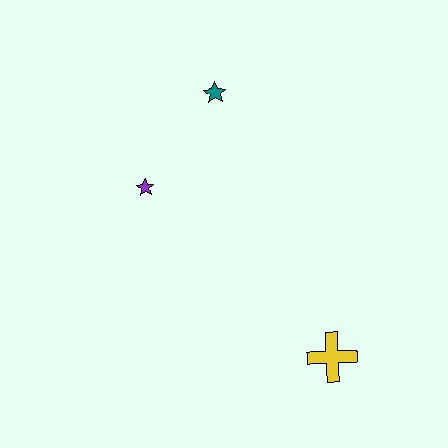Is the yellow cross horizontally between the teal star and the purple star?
No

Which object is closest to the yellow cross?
The purple star is closest to the yellow cross.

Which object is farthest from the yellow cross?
The teal star is farthest from the yellow cross.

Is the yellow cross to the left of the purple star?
No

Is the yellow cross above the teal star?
No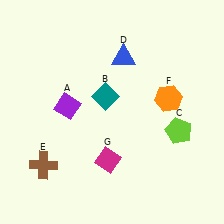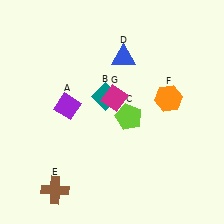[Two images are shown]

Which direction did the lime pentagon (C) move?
The lime pentagon (C) moved left.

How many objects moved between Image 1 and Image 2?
3 objects moved between the two images.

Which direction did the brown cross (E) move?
The brown cross (E) moved down.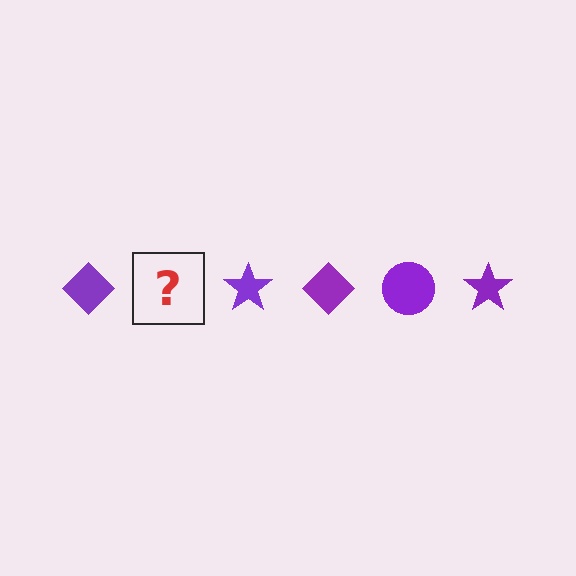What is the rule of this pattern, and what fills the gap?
The rule is that the pattern cycles through diamond, circle, star shapes in purple. The gap should be filled with a purple circle.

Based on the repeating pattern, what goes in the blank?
The blank should be a purple circle.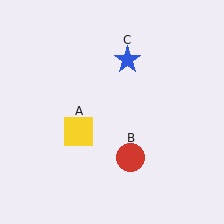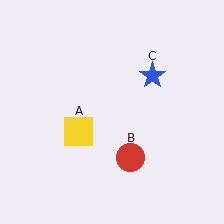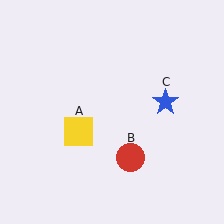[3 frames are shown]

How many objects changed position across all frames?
1 object changed position: blue star (object C).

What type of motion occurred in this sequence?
The blue star (object C) rotated clockwise around the center of the scene.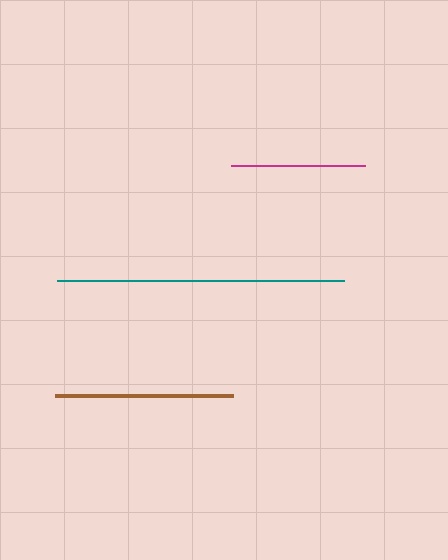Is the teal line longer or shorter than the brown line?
The teal line is longer than the brown line.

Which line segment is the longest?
The teal line is the longest at approximately 287 pixels.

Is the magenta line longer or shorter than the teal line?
The teal line is longer than the magenta line.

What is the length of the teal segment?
The teal segment is approximately 287 pixels long.